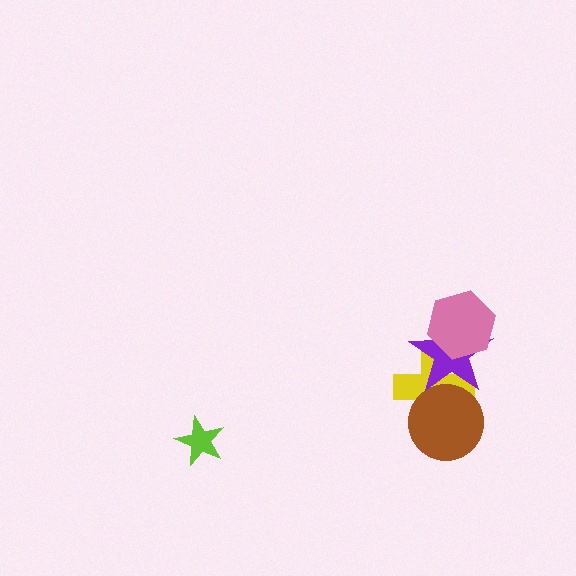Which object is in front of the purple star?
The pink hexagon is in front of the purple star.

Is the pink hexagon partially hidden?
No, no other shape covers it.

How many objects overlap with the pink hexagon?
2 objects overlap with the pink hexagon.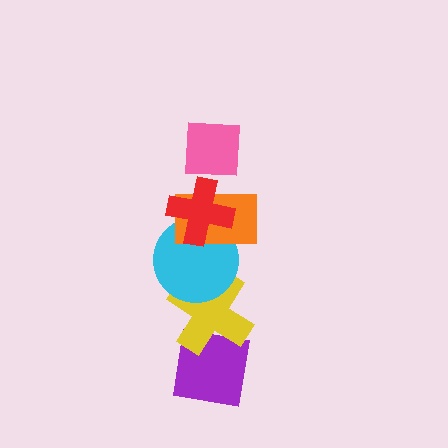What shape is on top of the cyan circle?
The orange rectangle is on top of the cyan circle.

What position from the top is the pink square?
The pink square is 1st from the top.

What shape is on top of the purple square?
The yellow cross is on top of the purple square.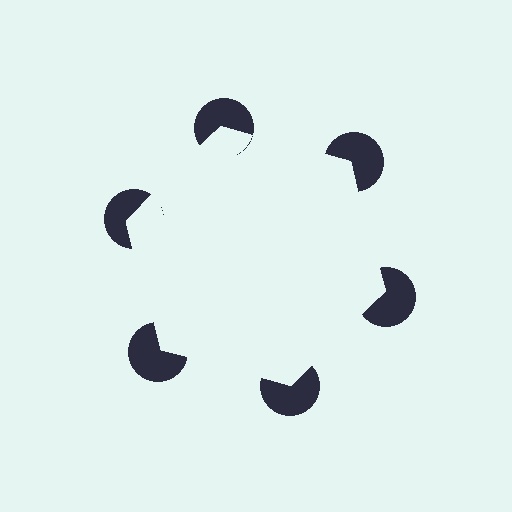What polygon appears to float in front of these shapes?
An illusory hexagon — its edges are inferred from the aligned wedge cuts in the pac-man discs, not physically drawn.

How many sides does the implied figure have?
6 sides.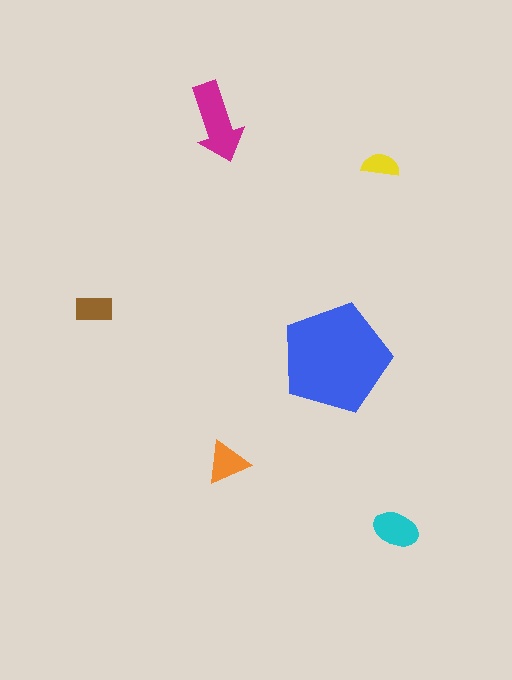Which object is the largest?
The blue pentagon.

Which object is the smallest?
The yellow semicircle.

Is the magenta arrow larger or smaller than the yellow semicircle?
Larger.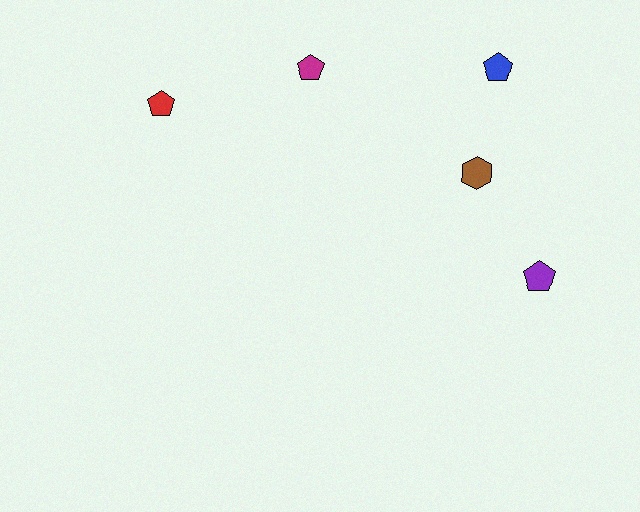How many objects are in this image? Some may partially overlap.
There are 5 objects.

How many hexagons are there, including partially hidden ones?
There is 1 hexagon.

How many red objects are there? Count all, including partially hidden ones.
There is 1 red object.